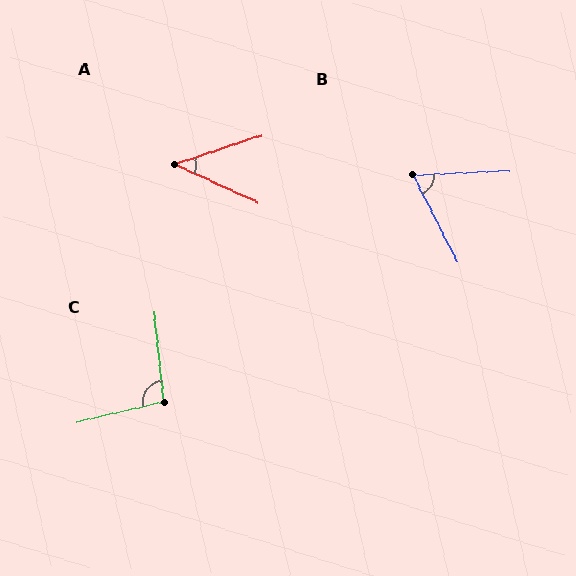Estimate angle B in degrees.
Approximately 65 degrees.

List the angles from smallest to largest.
A (43°), B (65°), C (97°).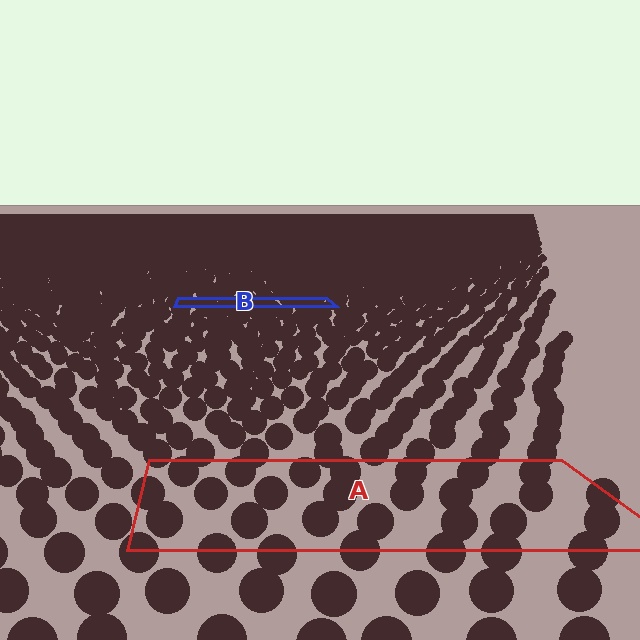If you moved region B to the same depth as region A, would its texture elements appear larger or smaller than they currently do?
They would appear larger. At a closer depth, the same texture elements are projected at a bigger on-screen size.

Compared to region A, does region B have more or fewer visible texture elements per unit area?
Region B has more texture elements per unit area — they are packed more densely because it is farther away.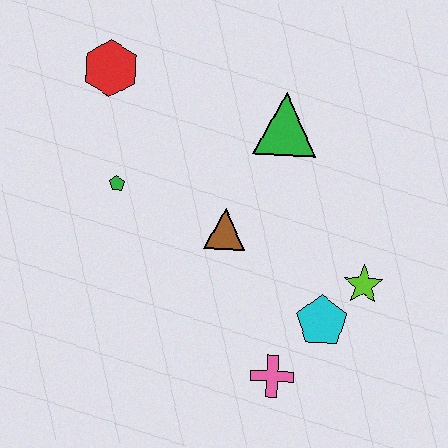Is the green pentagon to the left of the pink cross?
Yes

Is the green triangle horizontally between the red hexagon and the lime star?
Yes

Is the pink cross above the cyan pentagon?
No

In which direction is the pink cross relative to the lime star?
The pink cross is below the lime star.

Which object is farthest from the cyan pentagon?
The red hexagon is farthest from the cyan pentagon.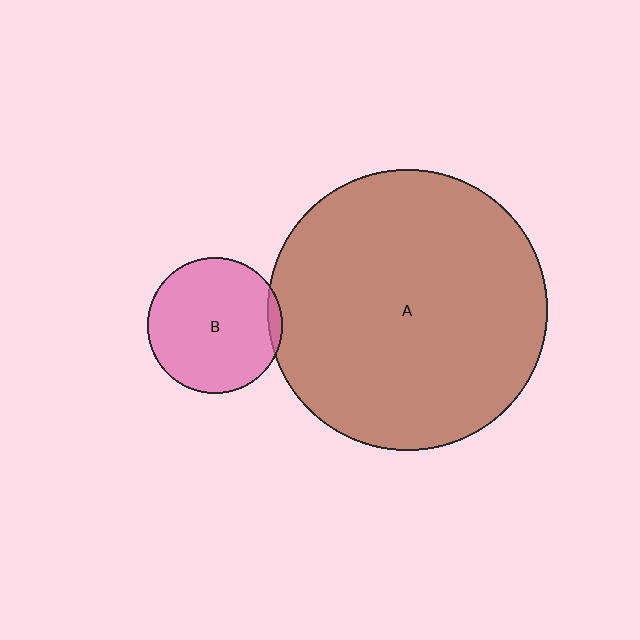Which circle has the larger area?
Circle A (brown).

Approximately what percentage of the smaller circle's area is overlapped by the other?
Approximately 5%.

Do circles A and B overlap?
Yes.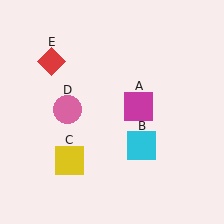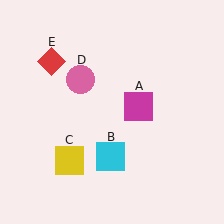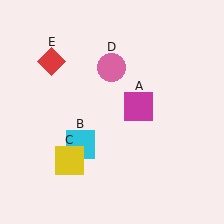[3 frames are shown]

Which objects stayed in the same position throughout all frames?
Magenta square (object A) and yellow square (object C) and red diamond (object E) remained stationary.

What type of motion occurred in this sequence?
The cyan square (object B), pink circle (object D) rotated clockwise around the center of the scene.